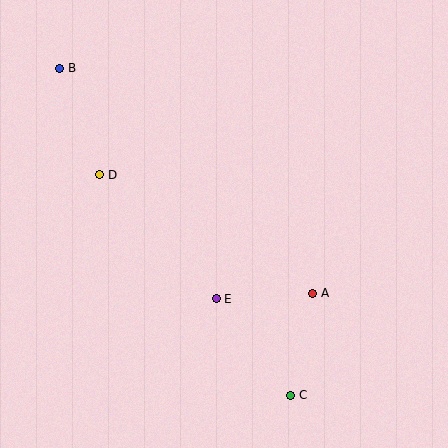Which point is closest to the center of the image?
Point E at (216, 299) is closest to the center.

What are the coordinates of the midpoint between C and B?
The midpoint between C and B is at (175, 232).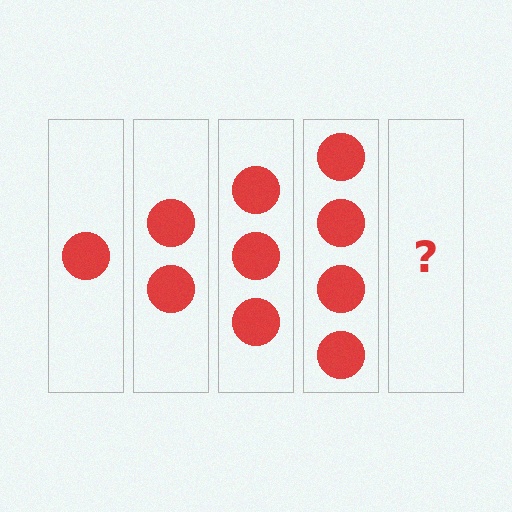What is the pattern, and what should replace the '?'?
The pattern is that each step adds one more circle. The '?' should be 5 circles.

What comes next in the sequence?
The next element should be 5 circles.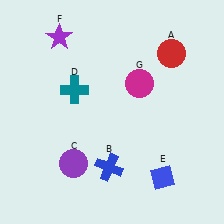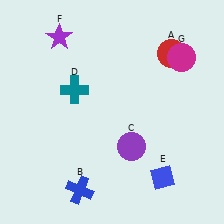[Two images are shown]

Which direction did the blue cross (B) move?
The blue cross (B) moved left.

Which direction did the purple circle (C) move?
The purple circle (C) moved right.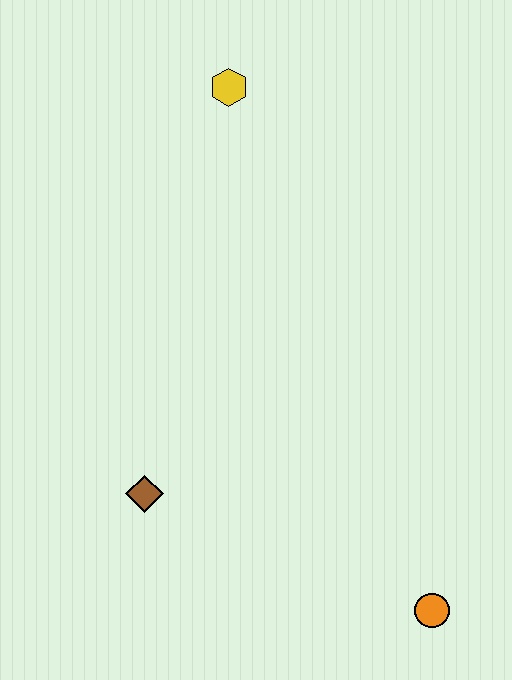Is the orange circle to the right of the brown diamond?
Yes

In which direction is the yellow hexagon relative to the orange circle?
The yellow hexagon is above the orange circle.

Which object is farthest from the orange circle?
The yellow hexagon is farthest from the orange circle.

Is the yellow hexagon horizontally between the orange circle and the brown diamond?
Yes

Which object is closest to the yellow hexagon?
The brown diamond is closest to the yellow hexagon.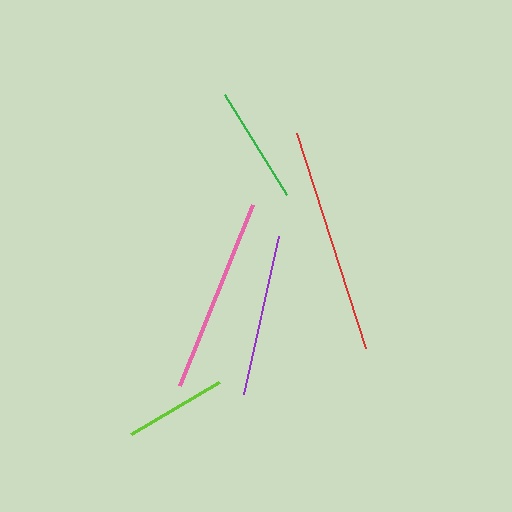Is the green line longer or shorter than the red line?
The red line is longer than the green line.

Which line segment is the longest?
The red line is the longest at approximately 227 pixels.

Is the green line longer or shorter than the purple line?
The purple line is longer than the green line.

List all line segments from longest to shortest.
From longest to shortest: red, pink, purple, green, lime.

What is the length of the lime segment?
The lime segment is approximately 101 pixels long.